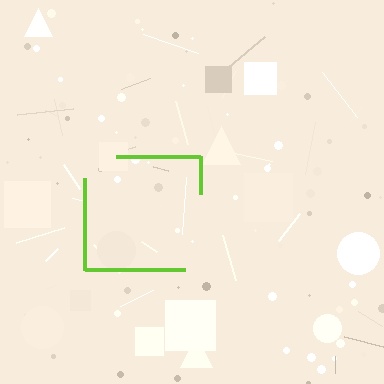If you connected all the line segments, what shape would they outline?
They would outline a square.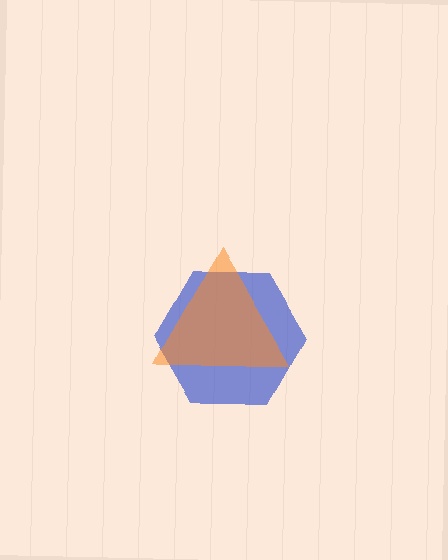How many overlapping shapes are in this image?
There are 2 overlapping shapes in the image.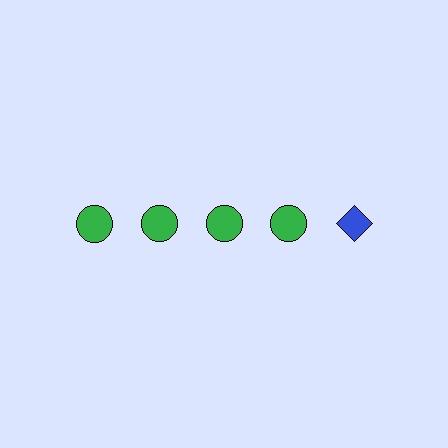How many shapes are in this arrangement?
There are 5 shapes arranged in a grid pattern.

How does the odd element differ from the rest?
It differs in both color (blue instead of green) and shape (diamond instead of circle).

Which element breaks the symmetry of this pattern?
The blue diamond in the top row, rightmost column breaks the symmetry. All other shapes are green circles.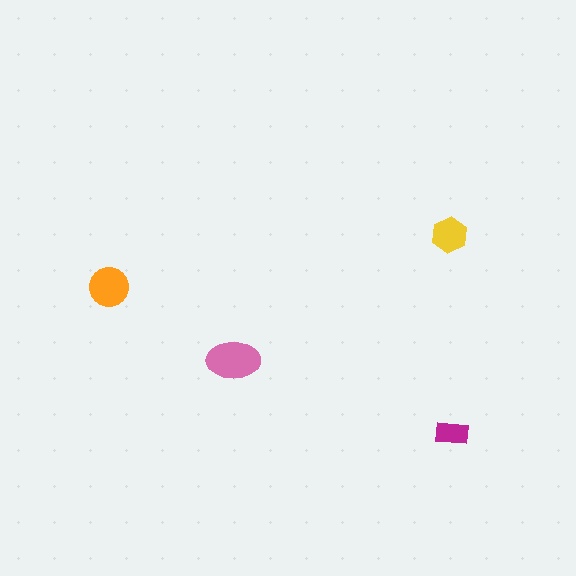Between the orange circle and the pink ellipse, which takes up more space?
The pink ellipse.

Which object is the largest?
The pink ellipse.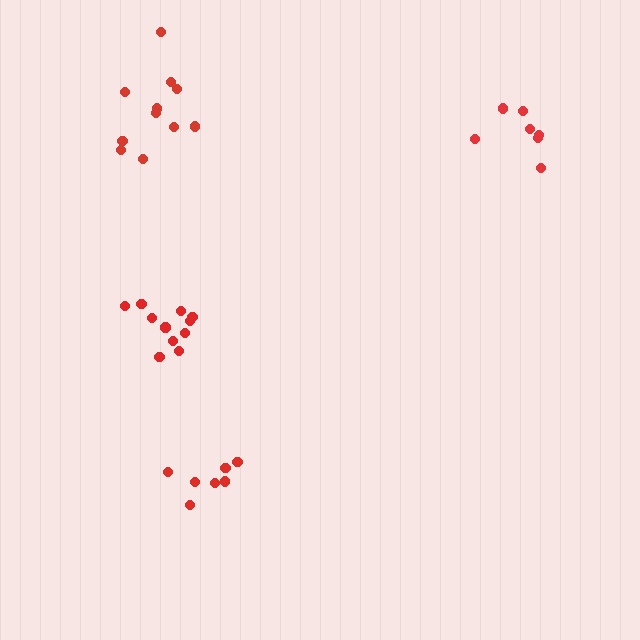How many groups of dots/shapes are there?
There are 4 groups.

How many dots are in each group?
Group 1: 11 dots, Group 2: 11 dots, Group 3: 7 dots, Group 4: 7 dots (36 total).